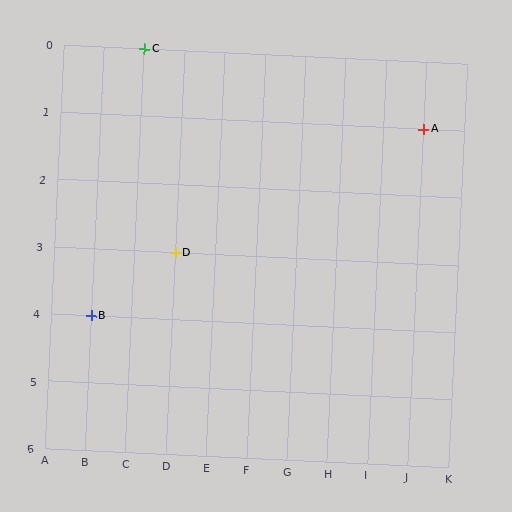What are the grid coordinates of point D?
Point D is at grid coordinates (D, 3).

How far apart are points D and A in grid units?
Points D and A are 6 columns and 2 rows apart (about 6.3 grid units diagonally).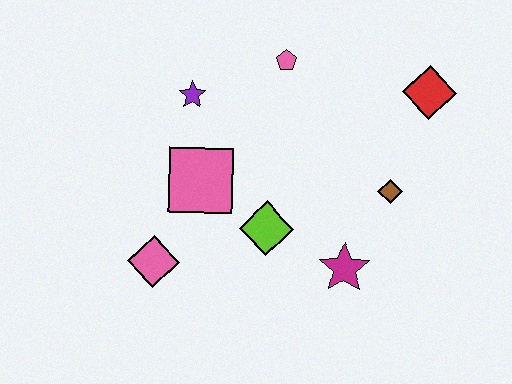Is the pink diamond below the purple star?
Yes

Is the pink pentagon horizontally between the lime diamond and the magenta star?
Yes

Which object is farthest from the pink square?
The red diamond is farthest from the pink square.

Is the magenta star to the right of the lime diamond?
Yes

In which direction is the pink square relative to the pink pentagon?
The pink square is below the pink pentagon.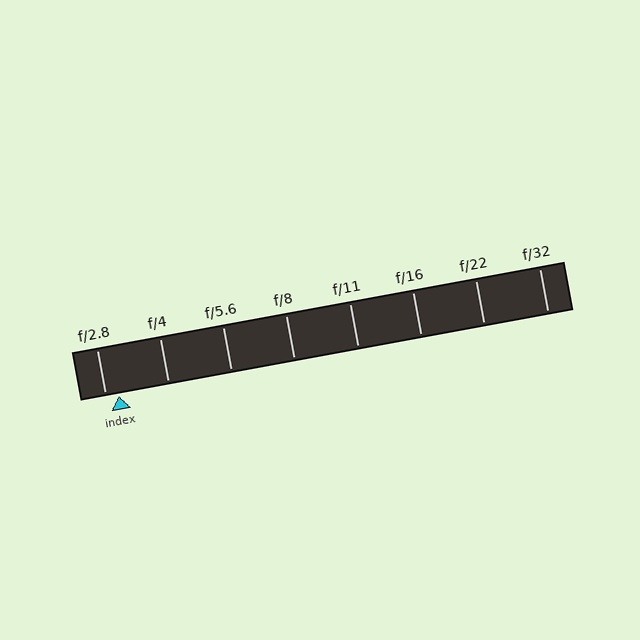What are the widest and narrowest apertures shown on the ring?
The widest aperture shown is f/2.8 and the narrowest is f/32.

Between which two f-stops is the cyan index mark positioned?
The index mark is between f/2.8 and f/4.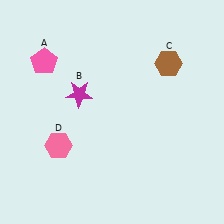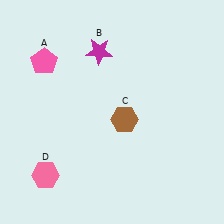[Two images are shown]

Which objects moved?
The objects that moved are: the magenta star (B), the brown hexagon (C), the pink hexagon (D).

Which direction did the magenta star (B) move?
The magenta star (B) moved up.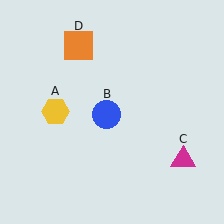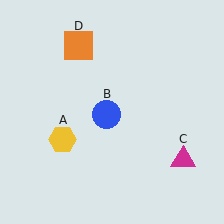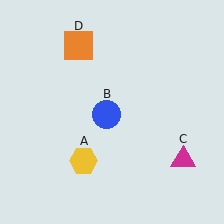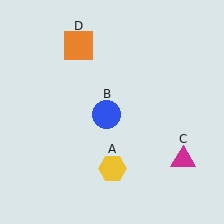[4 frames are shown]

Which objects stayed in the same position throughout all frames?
Blue circle (object B) and magenta triangle (object C) and orange square (object D) remained stationary.